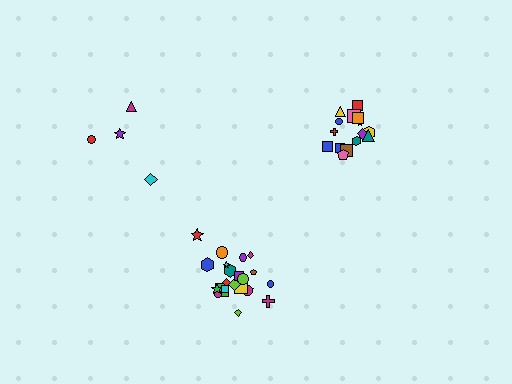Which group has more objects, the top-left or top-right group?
The top-right group.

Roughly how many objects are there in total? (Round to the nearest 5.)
Roughly 40 objects in total.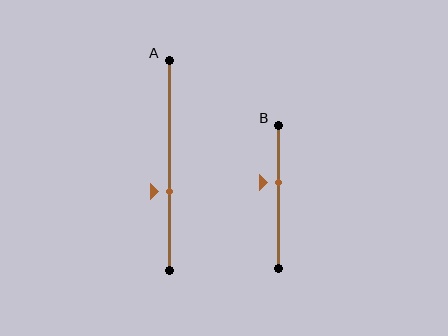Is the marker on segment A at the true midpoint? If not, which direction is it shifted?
No, the marker on segment A is shifted downward by about 13% of the segment length.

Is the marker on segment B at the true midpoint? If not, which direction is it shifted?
No, the marker on segment B is shifted upward by about 10% of the segment length.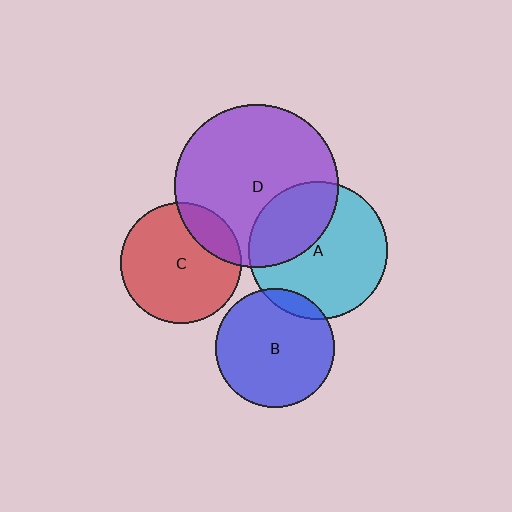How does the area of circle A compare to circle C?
Approximately 1.3 times.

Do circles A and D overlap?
Yes.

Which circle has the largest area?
Circle D (purple).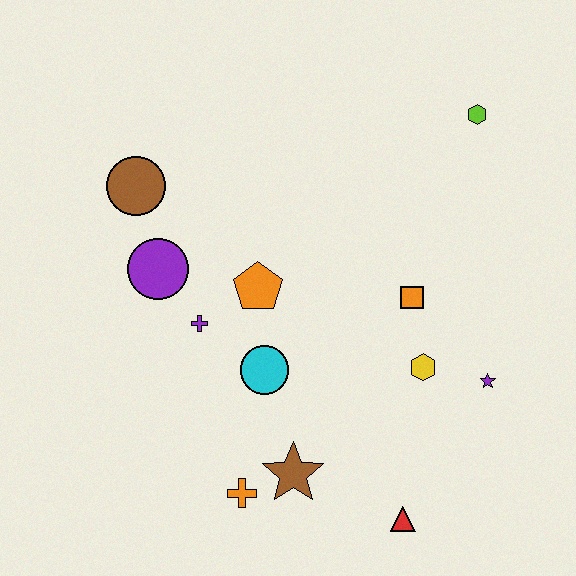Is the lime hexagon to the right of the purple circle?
Yes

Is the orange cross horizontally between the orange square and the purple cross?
Yes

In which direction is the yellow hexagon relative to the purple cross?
The yellow hexagon is to the right of the purple cross.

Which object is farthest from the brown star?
The lime hexagon is farthest from the brown star.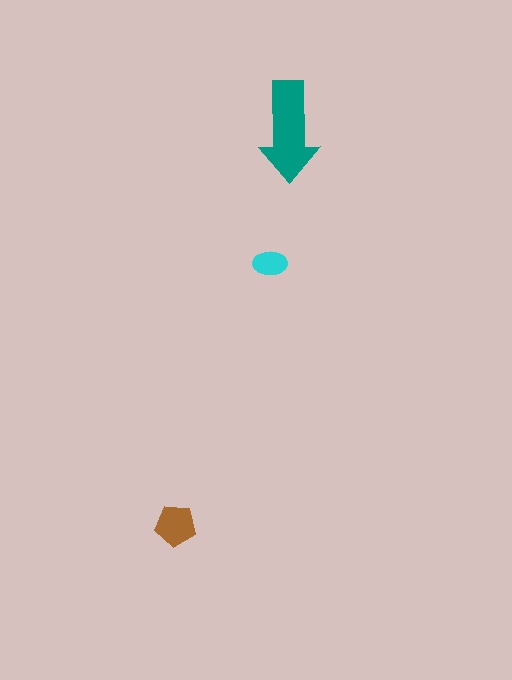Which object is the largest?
The teal arrow.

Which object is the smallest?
The cyan ellipse.